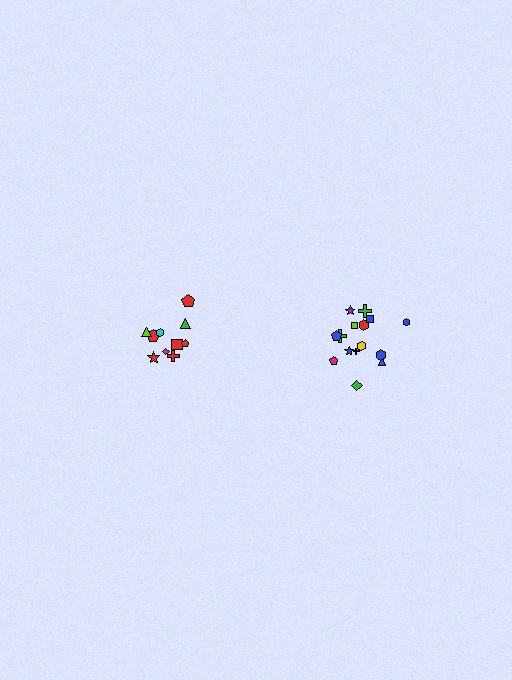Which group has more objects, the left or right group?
The right group.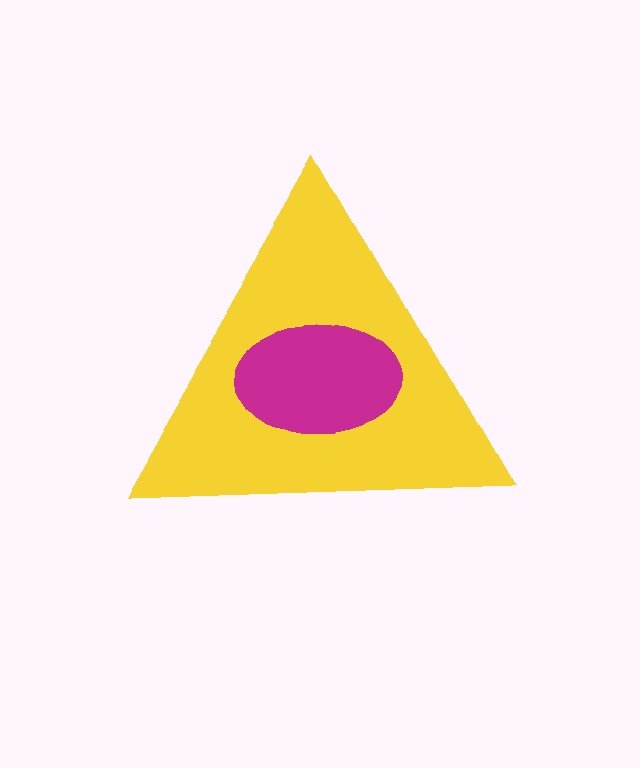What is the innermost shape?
The magenta ellipse.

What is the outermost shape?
The yellow triangle.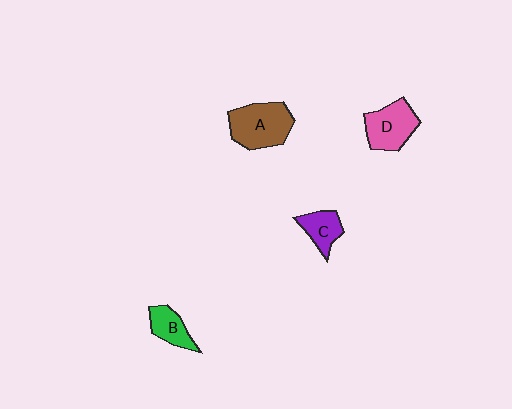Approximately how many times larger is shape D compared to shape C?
Approximately 1.5 times.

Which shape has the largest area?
Shape A (brown).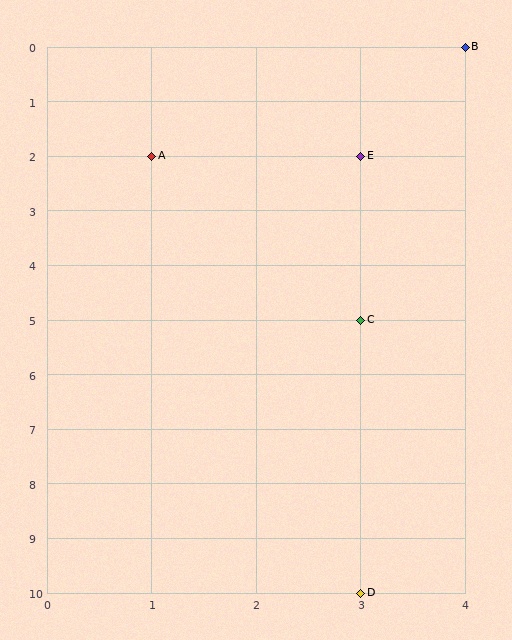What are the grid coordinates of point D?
Point D is at grid coordinates (3, 10).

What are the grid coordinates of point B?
Point B is at grid coordinates (4, 0).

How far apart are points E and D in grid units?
Points E and D are 8 rows apart.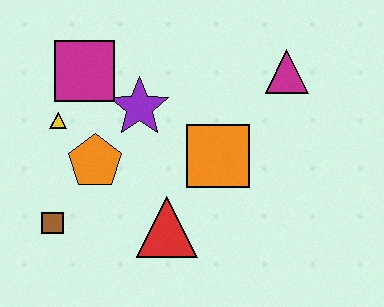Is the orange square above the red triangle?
Yes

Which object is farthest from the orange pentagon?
The magenta triangle is farthest from the orange pentagon.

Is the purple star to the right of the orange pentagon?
Yes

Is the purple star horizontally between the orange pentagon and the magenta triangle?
Yes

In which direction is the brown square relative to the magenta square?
The brown square is below the magenta square.